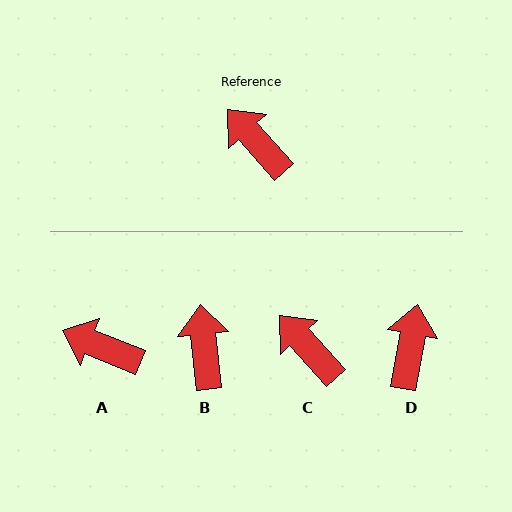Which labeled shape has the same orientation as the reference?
C.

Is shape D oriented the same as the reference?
No, it is off by about 52 degrees.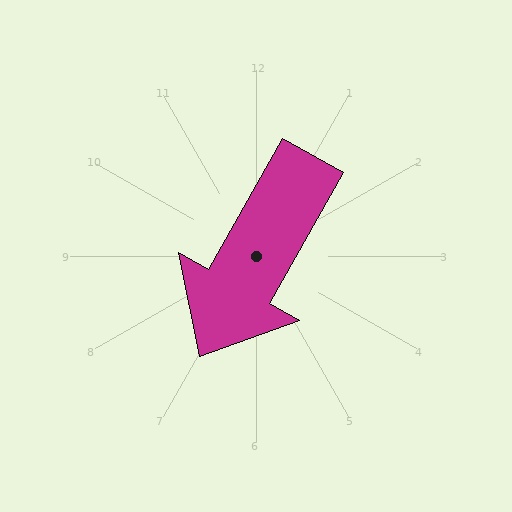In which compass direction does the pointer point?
Southwest.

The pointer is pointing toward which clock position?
Roughly 7 o'clock.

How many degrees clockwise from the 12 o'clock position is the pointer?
Approximately 209 degrees.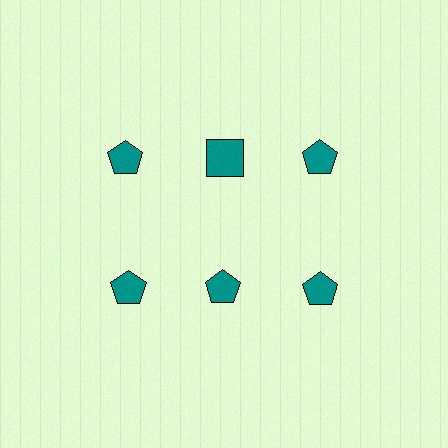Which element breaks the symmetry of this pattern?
The teal square in the top row, second from left column breaks the symmetry. All other shapes are teal pentagons.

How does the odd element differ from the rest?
It has a different shape: square instead of pentagon.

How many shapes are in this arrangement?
There are 6 shapes arranged in a grid pattern.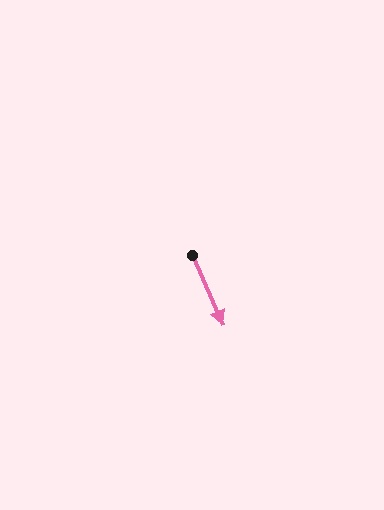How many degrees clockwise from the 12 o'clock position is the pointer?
Approximately 156 degrees.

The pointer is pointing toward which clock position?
Roughly 5 o'clock.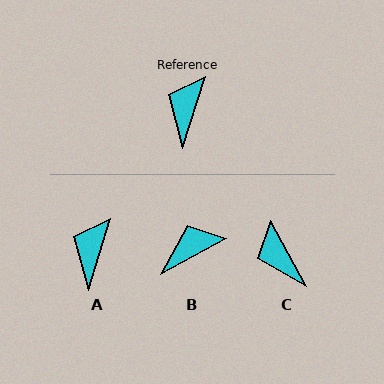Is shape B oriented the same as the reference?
No, it is off by about 44 degrees.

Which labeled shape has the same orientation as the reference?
A.